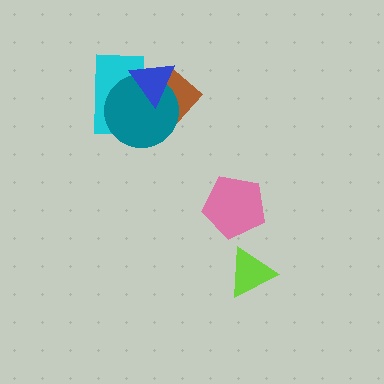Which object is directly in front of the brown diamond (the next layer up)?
The cyan rectangle is directly in front of the brown diamond.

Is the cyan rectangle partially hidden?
Yes, it is partially covered by another shape.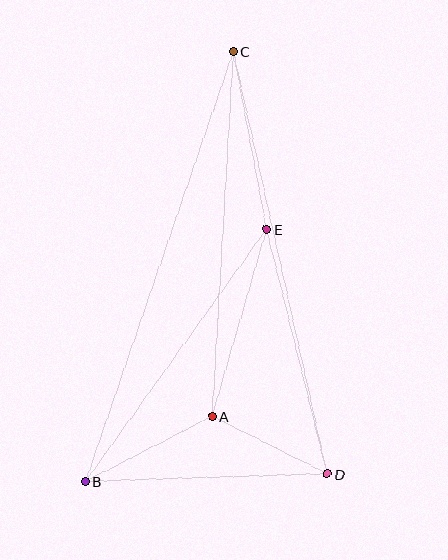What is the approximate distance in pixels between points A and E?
The distance between A and E is approximately 195 pixels.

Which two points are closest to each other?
Points A and D are closest to each other.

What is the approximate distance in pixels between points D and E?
The distance between D and E is approximately 252 pixels.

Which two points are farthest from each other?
Points B and C are farthest from each other.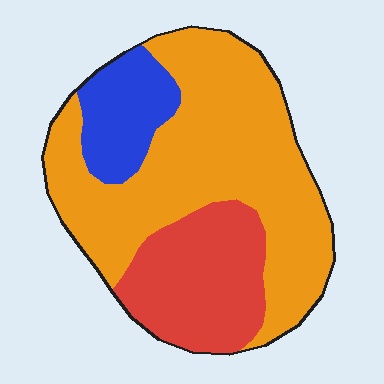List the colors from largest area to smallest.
From largest to smallest: orange, red, blue.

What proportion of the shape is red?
Red covers roughly 25% of the shape.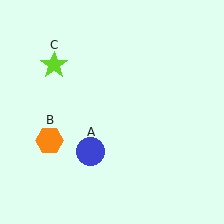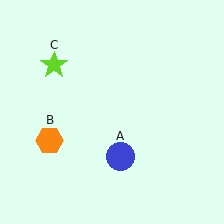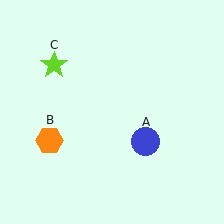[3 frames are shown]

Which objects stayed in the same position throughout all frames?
Orange hexagon (object B) and lime star (object C) remained stationary.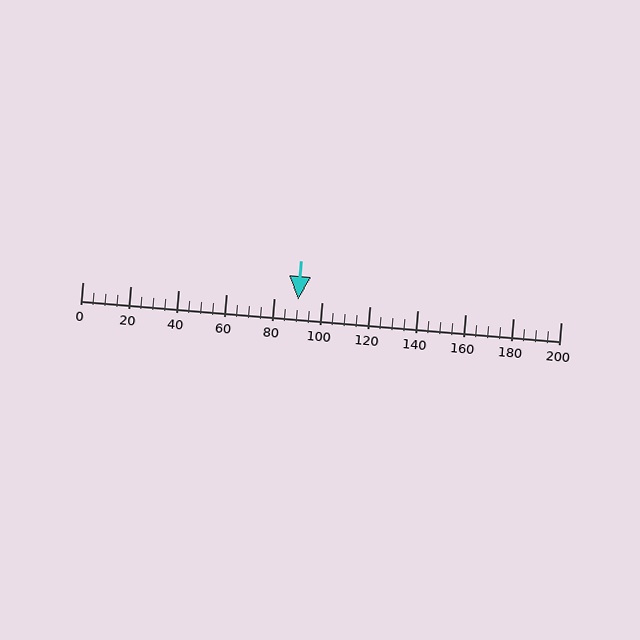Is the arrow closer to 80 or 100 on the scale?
The arrow is closer to 100.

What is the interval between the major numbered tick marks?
The major tick marks are spaced 20 units apart.